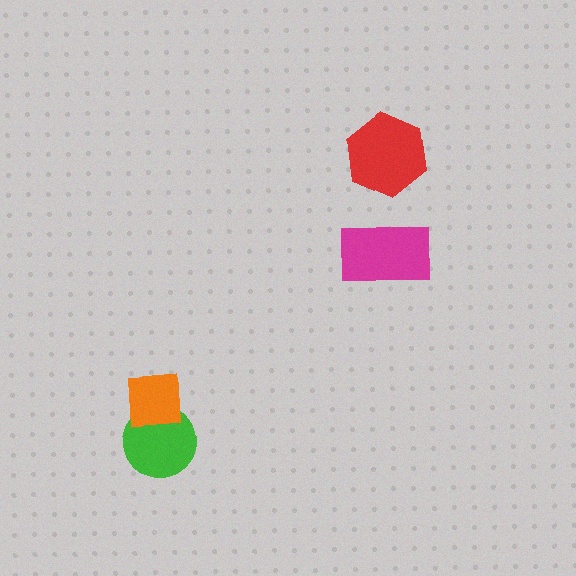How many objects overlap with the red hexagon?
0 objects overlap with the red hexagon.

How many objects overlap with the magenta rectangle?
0 objects overlap with the magenta rectangle.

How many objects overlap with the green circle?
1 object overlaps with the green circle.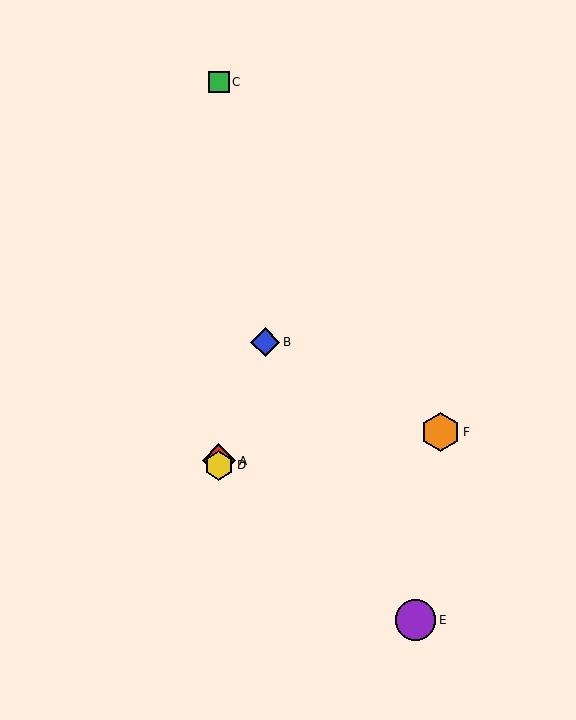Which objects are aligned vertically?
Objects A, C, D are aligned vertically.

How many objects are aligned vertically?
3 objects (A, C, D) are aligned vertically.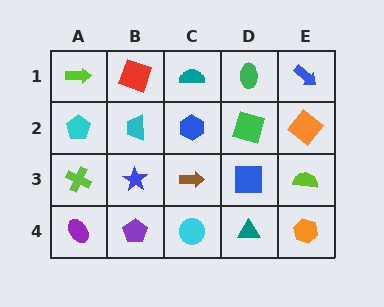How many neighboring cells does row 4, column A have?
2.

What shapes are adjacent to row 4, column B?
A blue star (row 3, column B), a purple ellipse (row 4, column A), a cyan circle (row 4, column C).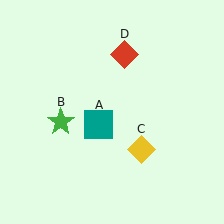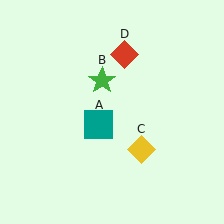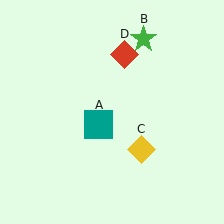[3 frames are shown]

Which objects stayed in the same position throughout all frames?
Teal square (object A) and yellow diamond (object C) and red diamond (object D) remained stationary.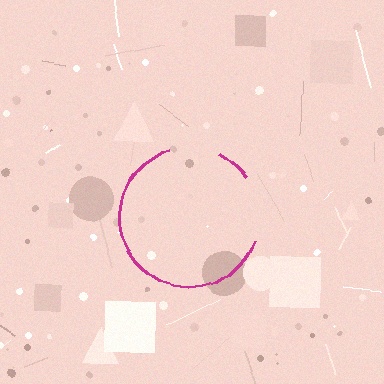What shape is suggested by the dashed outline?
The dashed outline suggests a circle.